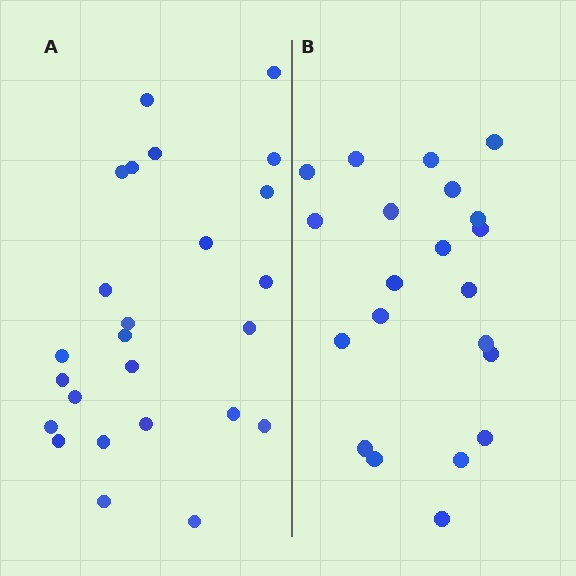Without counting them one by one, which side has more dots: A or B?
Region A (the left region) has more dots.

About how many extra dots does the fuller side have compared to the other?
Region A has about 4 more dots than region B.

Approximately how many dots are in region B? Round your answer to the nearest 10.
About 20 dots. (The exact count is 21, which rounds to 20.)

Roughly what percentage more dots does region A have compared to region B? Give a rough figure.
About 20% more.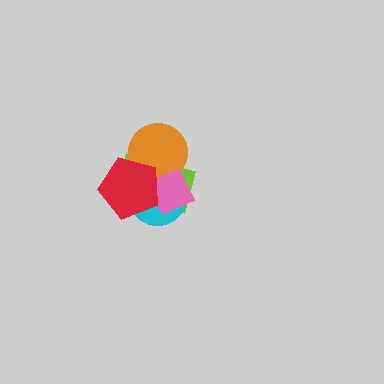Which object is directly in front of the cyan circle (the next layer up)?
The orange circle is directly in front of the cyan circle.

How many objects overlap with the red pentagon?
4 objects overlap with the red pentagon.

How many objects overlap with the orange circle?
4 objects overlap with the orange circle.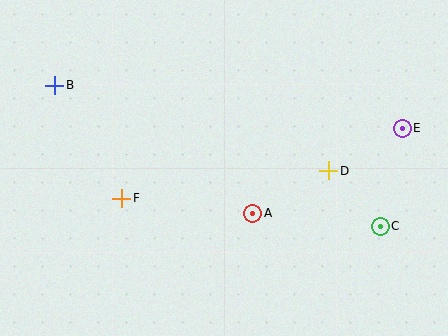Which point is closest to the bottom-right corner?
Point C is closest to the bottom-right corner.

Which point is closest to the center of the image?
Point A at (253, 213) is closest to the center.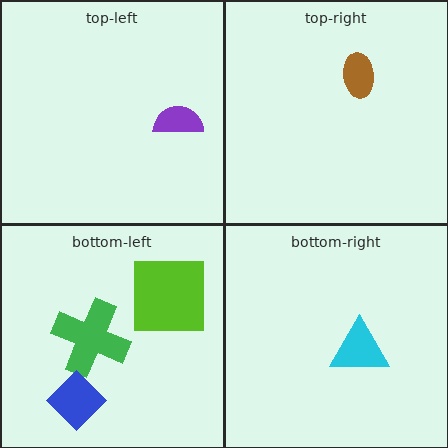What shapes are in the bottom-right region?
The cyan triangle.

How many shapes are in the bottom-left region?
3.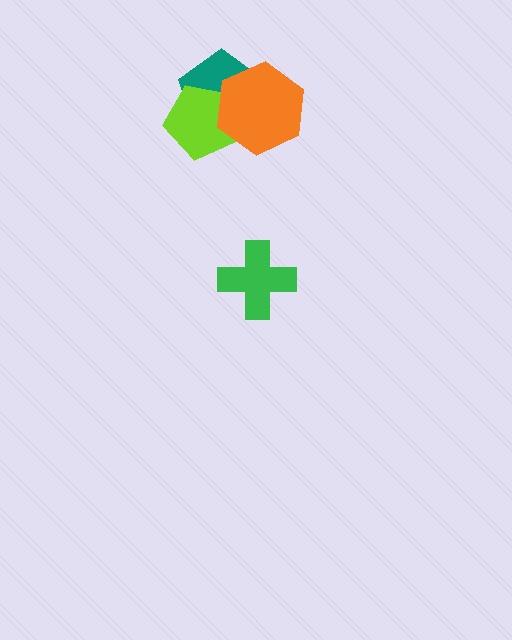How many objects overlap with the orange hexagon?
2 objects overlap with the orange hexagon.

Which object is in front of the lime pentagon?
The orange hexagon is in front of the lime pentagon.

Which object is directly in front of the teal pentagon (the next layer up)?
The lime pentagon is directly in front of the teal pentagon.